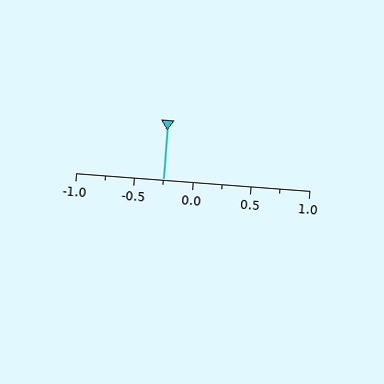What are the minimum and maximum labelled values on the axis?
The axis runs from -1.0 to 1.0.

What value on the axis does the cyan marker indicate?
The marker indicates approximately -0.25.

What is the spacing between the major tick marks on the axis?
The major ticks are spaced 0.5 apart.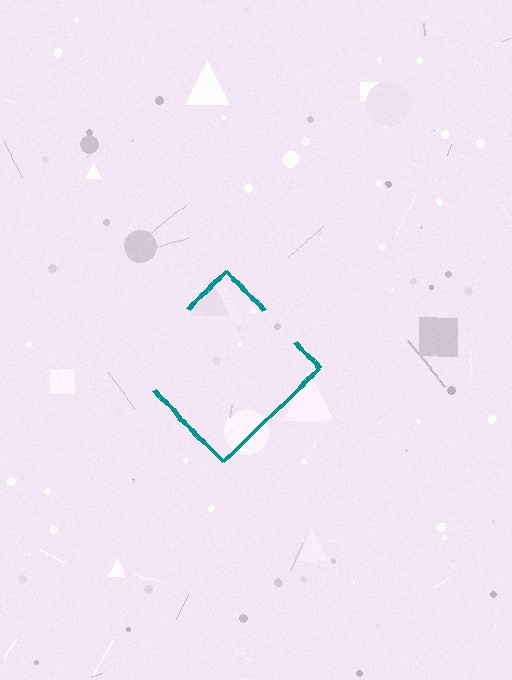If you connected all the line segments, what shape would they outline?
They would outline a diamond.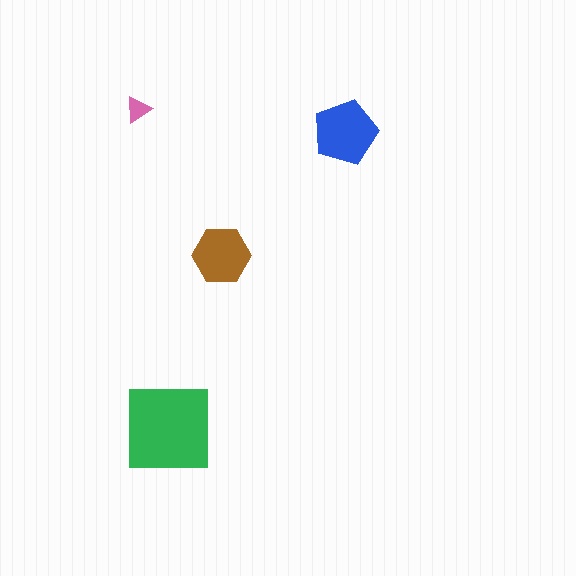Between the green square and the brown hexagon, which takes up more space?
The green square.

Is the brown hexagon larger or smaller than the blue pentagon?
Smaller.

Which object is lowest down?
The green square is bottommost.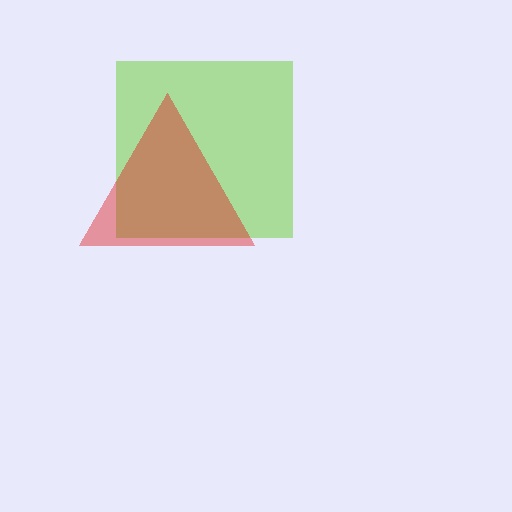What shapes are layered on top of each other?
The layered shapes are: a lime square, a red triangle.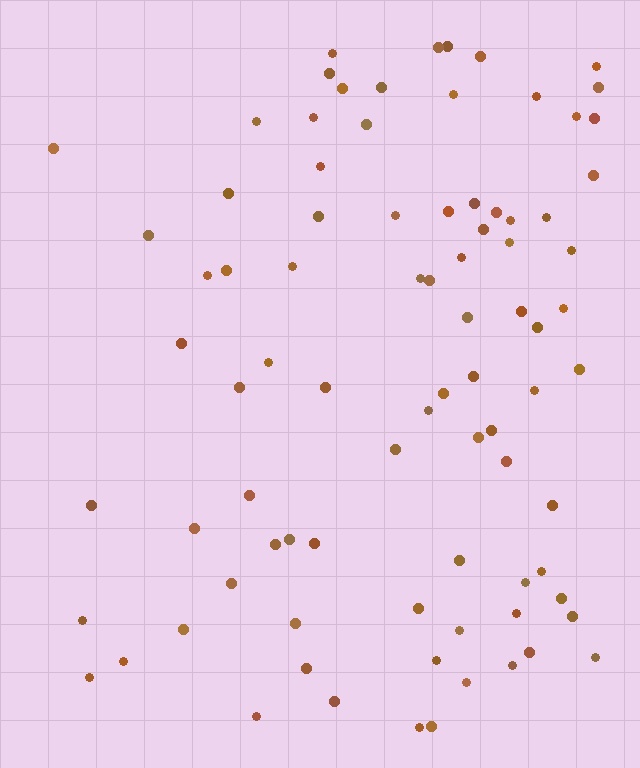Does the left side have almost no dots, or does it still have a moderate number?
Still a moderate number, just noticeably fewer than the right.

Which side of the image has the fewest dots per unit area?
The left.